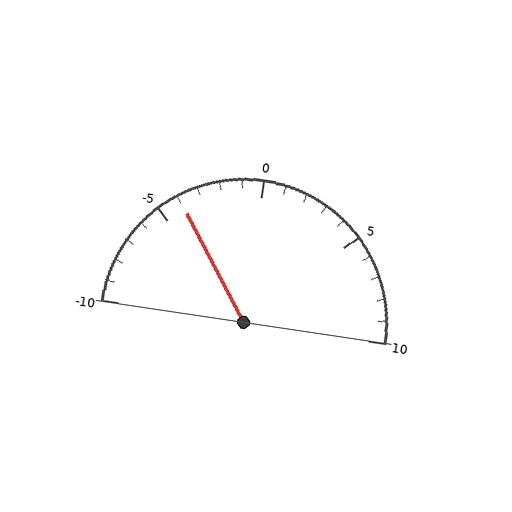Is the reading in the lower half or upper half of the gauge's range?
The reading is in the lower half of the range (-10 to 10).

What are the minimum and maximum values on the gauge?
The gauge ranges from -10 to 10.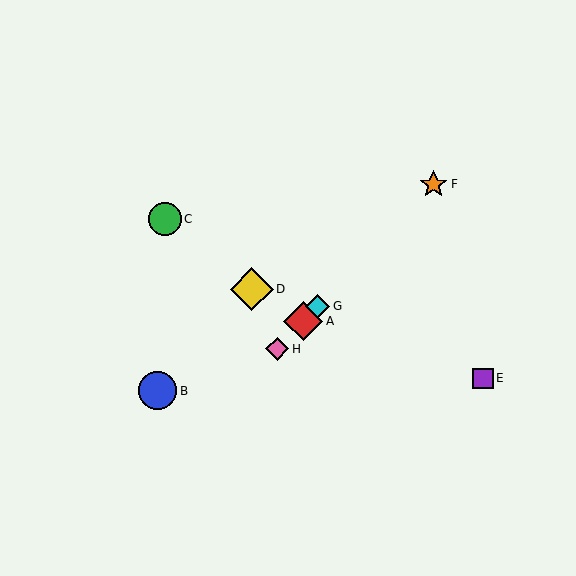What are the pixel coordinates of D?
Object D is at (252, 289).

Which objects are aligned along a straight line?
Objects A, F, G, H are aligned along a straight line.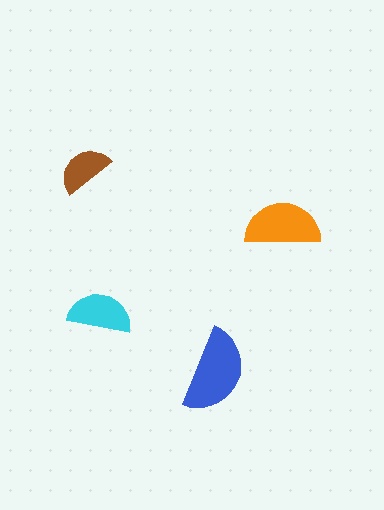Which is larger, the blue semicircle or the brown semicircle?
The blue one.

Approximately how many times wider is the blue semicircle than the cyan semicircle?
About 1.5 times wider.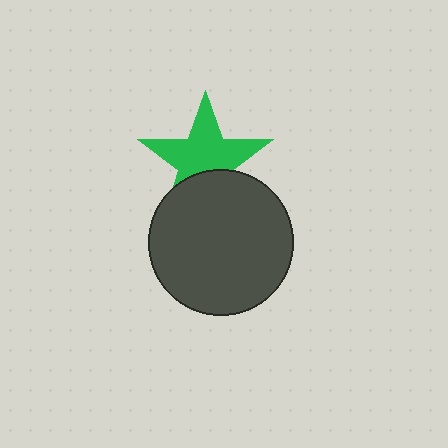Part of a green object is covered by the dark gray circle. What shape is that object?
It is a star.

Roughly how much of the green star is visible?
Most of it is visible (roughly 67%).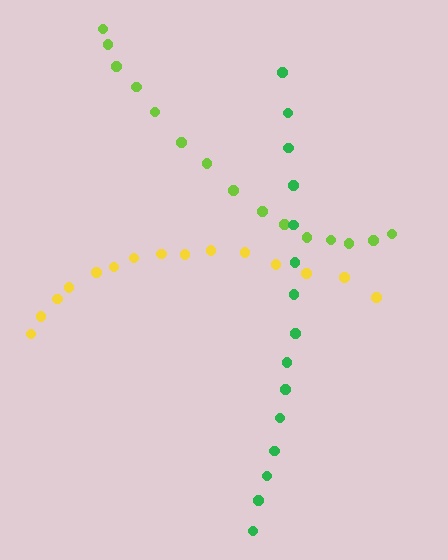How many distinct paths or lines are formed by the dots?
There are 3 distinct paths.